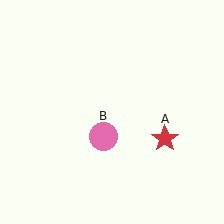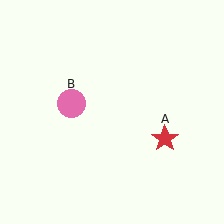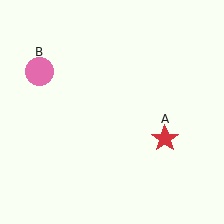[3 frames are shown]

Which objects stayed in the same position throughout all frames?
Red star (object A) remained stationary.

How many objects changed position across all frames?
1 object changed position: pink circle (object B).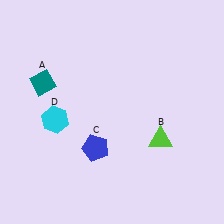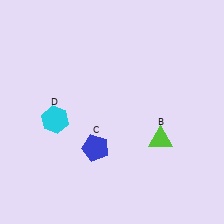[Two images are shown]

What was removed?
The teal diamond (A) was removed in Image 2.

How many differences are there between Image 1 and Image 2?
There is 1 difference between the two images.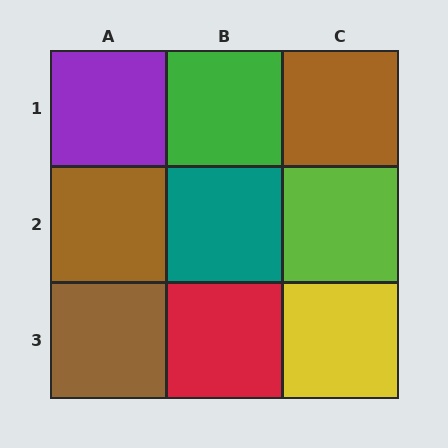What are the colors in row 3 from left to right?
Brown, red, yellow.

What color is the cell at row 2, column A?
Brown.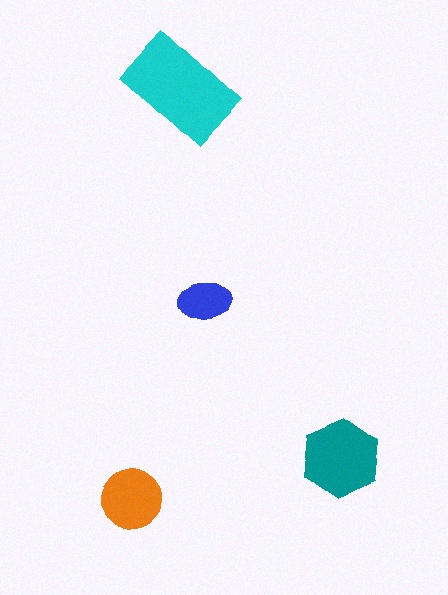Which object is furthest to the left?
The orange circle is leftmost.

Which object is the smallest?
The blue ellipse.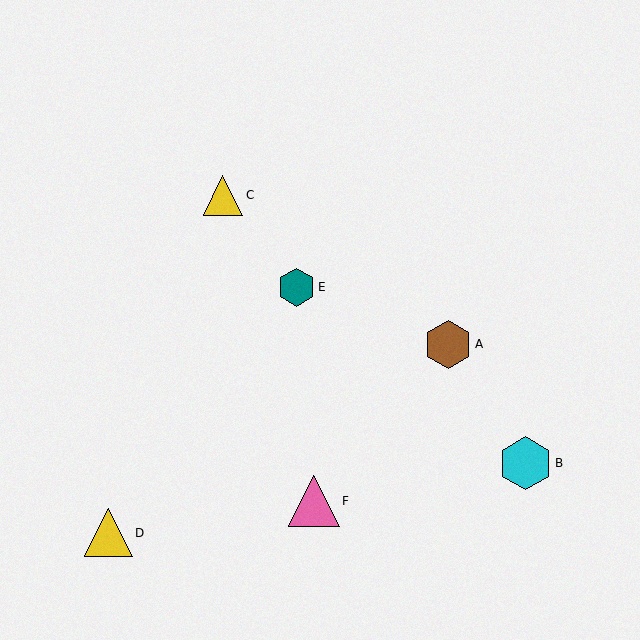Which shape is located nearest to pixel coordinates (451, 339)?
The brown hexagon (labeled A) at (448, 344) is nearest to that location.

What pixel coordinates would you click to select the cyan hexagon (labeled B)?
Click at (526, 463) to select the cyan hexagon B.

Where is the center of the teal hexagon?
The center of the teal hexagon is at (296, 287).